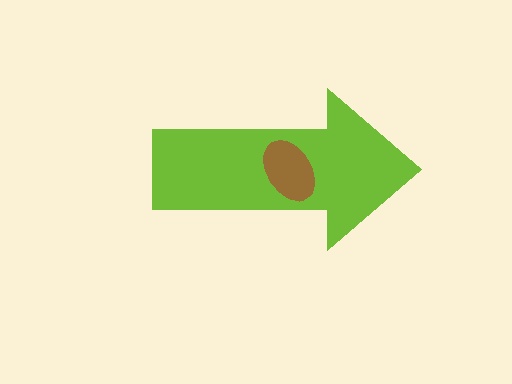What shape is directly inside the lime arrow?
The brown ellipse.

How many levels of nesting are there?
2.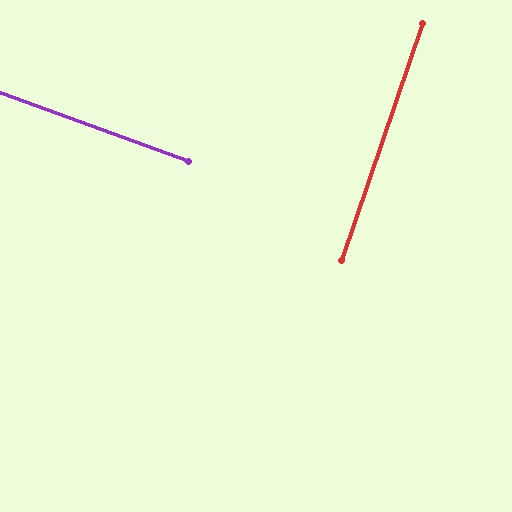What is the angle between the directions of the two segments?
Approximately 89 degrees.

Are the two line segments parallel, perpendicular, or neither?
Perpendicular — they meet at approximately 89°.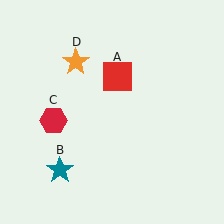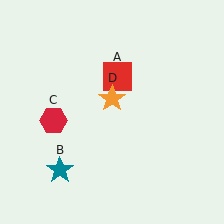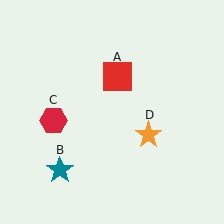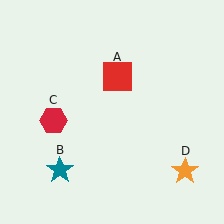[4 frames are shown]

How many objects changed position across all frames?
1 object changed position: orange star (object D).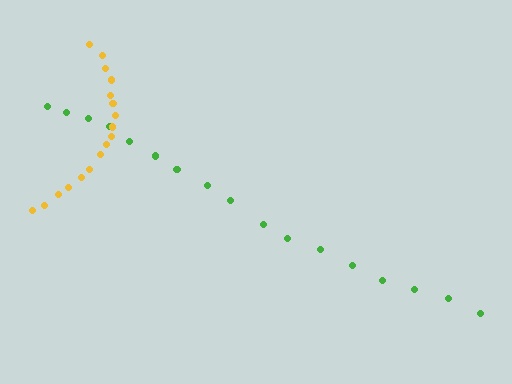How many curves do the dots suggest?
There are 2 distinct paths.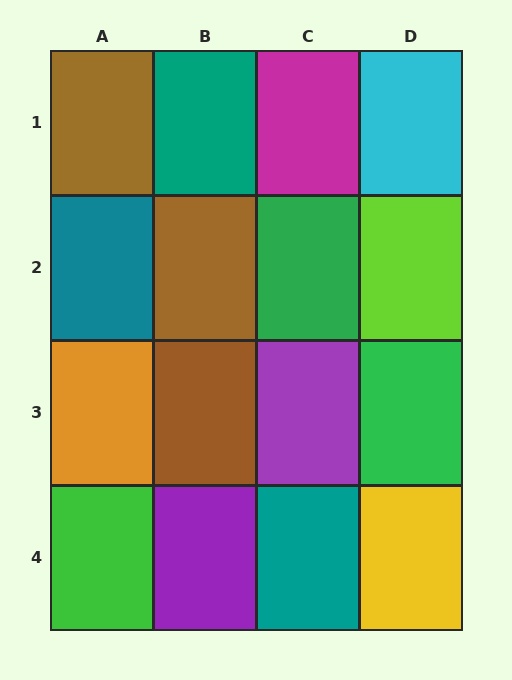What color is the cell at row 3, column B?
Brown.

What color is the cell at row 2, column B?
Brown.